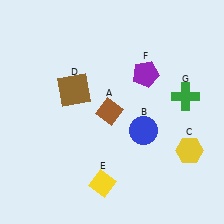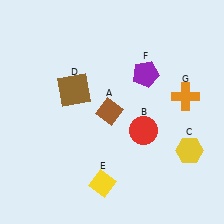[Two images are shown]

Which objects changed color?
B changed from blue to red. G changed from green to orange.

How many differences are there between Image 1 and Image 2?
There are 2 differences between the two images.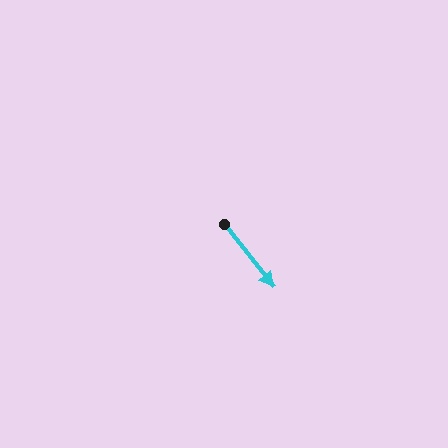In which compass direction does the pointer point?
Southeast.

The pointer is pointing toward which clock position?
Roughly 5 o'clock.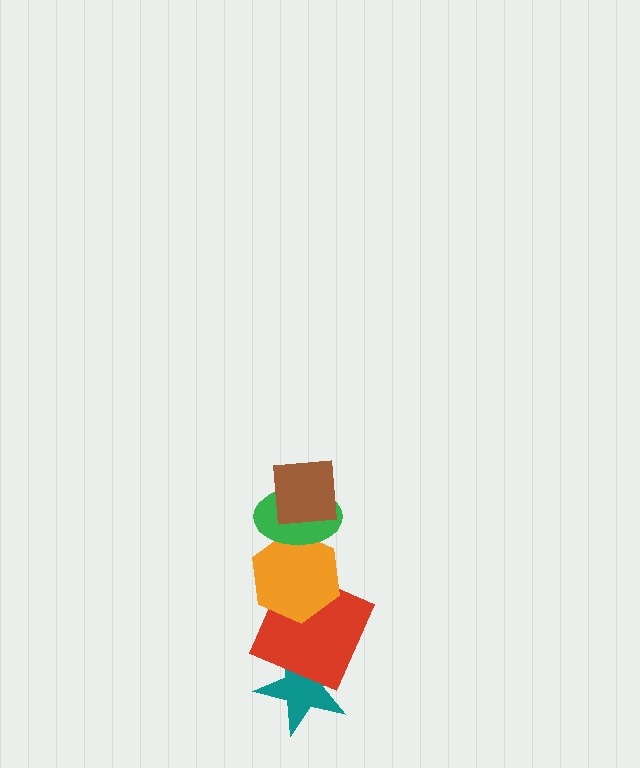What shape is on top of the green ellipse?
The brown square is on top of the green ellipse.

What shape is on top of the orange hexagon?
The green ellipse is on top of the orange hexagon.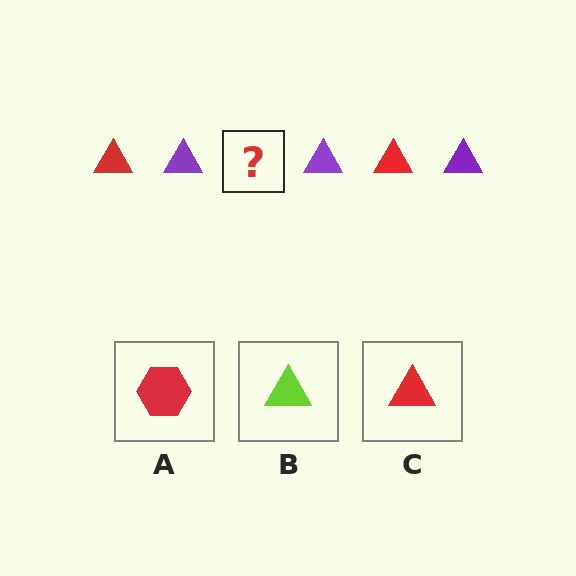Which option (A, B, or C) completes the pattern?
C.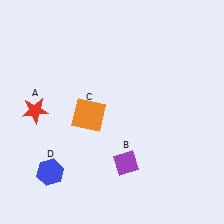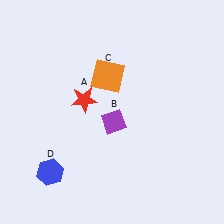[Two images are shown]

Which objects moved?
The objects that moved are: the red star (A), the purple diamond (B), the orange square (C).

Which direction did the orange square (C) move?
The orange square (C) moved up.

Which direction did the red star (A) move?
The red star (A) moved right.